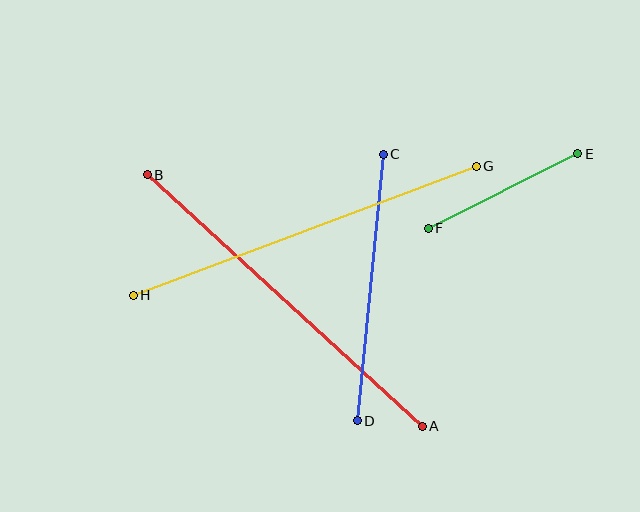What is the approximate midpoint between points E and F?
The midpoint is at approximately (503, 191) pixels.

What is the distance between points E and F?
The distance is approximately 167 pixels.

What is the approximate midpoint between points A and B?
The midpoint is at approximately (285, 301) pixels.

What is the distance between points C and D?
The distance is approximately 268 pixels.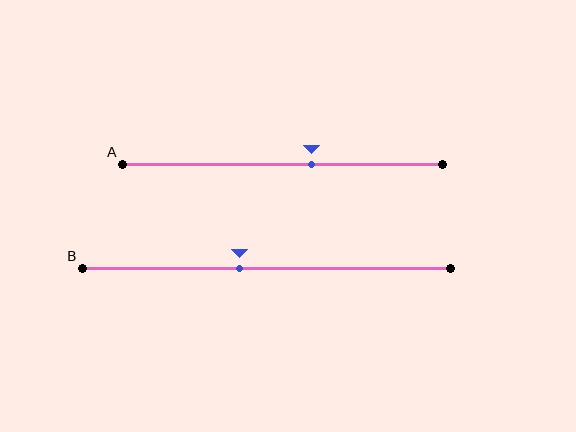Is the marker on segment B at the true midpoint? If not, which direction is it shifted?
No, the marker on segment B is shifted to the left by about 7% of the segment length.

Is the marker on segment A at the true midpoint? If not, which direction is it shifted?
No, the marker on segment A is shifted to the right by about 9% of the segment length.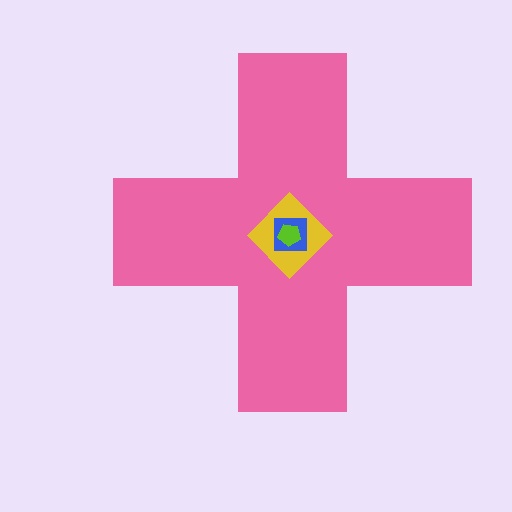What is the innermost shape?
The lime pentagon.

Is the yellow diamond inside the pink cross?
Yes.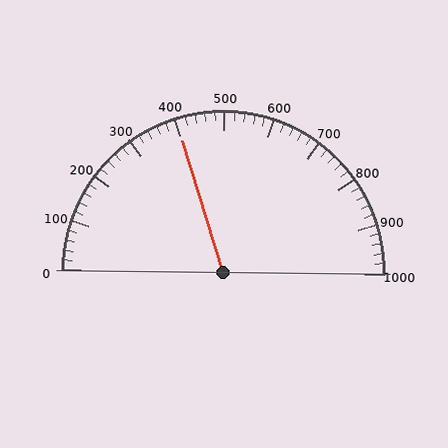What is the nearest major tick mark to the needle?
The nearest major tick mark is 400.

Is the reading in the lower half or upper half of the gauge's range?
The reading is in the lower half of the range (0 to 1000).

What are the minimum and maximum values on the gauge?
The gauge ranges from 0 to 1000.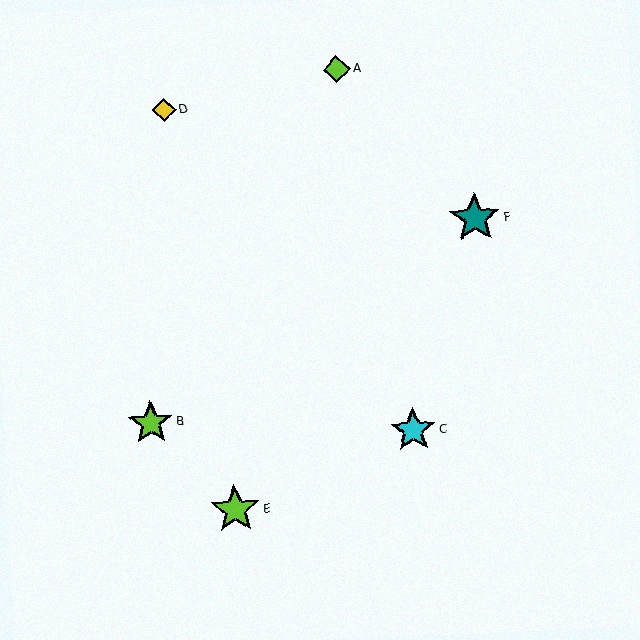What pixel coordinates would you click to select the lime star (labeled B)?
Click at (151, 423) to select the lime star B.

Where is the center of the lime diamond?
The center of the lime diamond is at (337, 69).